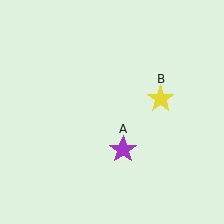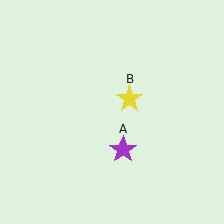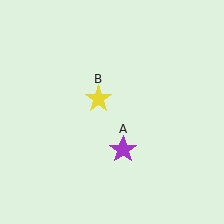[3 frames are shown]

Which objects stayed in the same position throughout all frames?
Purple star (object A) remained stationary.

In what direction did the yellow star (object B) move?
The yellow star (object B) moved left.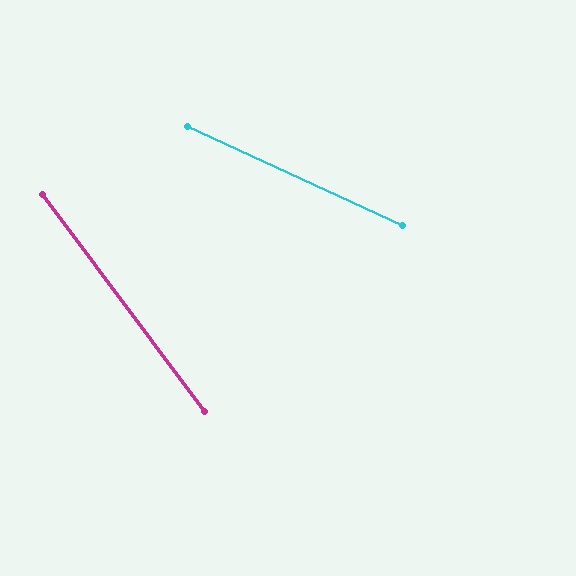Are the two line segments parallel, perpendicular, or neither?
Neither parallel nor perpendicular — they differ by about 29°.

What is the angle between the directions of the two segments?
Approximately 29 degrees.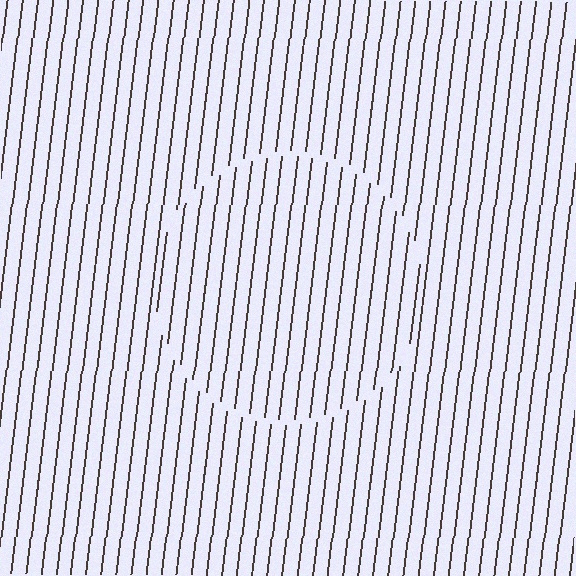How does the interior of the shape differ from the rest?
The interior of the shape contains the same grating, shifted by half a period — the contour is defined by the phase discontinuity where line-ends from the inner and outer gratings abut.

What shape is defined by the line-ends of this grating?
An illusory circle. The interior of the shape contains the same grating, shifted by half a period — the contour is defined by the phase discontinuity where line-ends from the inner and outer gratings abut.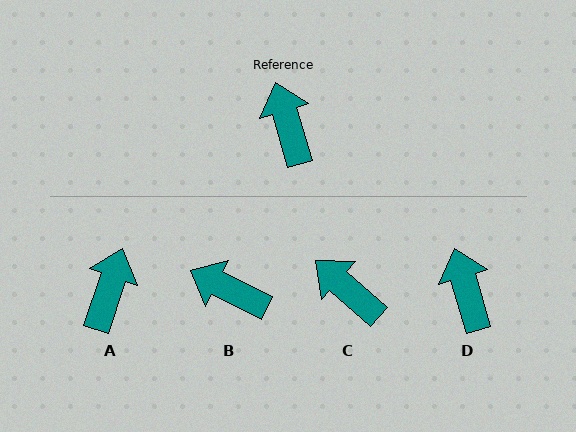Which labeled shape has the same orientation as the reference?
D.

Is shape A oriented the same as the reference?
No, it is off by about 35 degrees.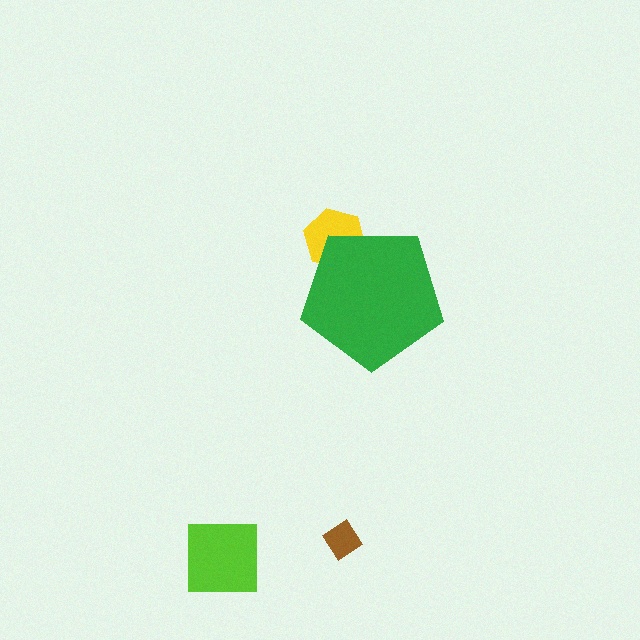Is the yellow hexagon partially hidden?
Yes, the yellow hexagon is partially hidden behind the green pentagon.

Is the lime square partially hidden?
No, the lime square is fully visible.